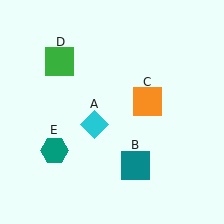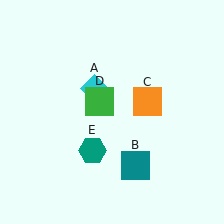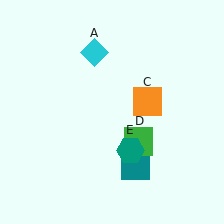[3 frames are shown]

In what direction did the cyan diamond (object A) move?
The cyan diamond (object A) moved up.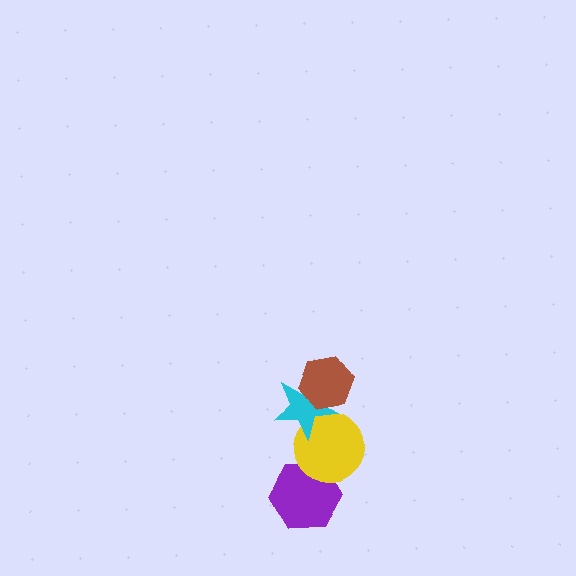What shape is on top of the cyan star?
The brown hexagon is on top of the cyan star.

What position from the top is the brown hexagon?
The brown hexagon is 1st from the top.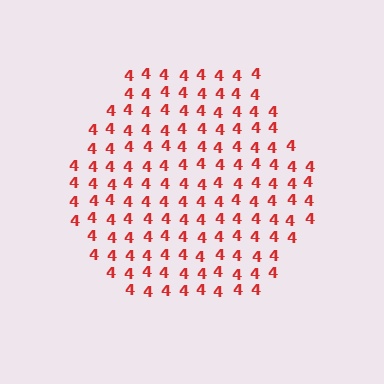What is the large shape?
The large shape is a hexagon.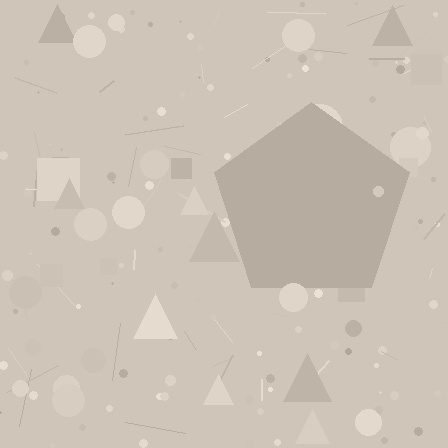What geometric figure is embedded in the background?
A pentagon is embedded in the background.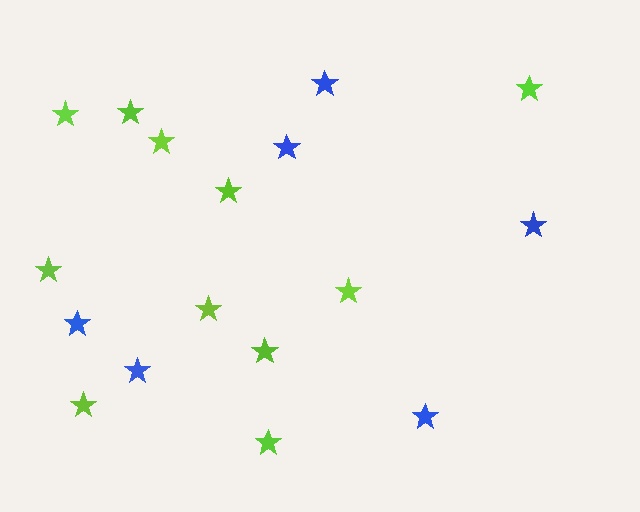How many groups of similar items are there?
There are 2 groups: one group of lime stars (11) and one group of blue stars (6).